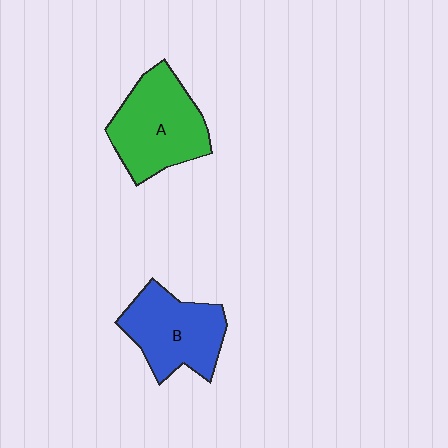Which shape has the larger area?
Shape A (green).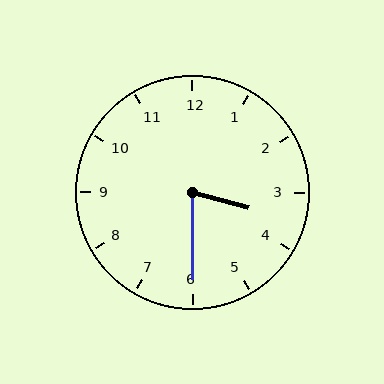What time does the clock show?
3:30.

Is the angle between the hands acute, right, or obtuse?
It is acute.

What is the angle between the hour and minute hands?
Approximately 75 degrees.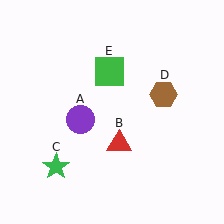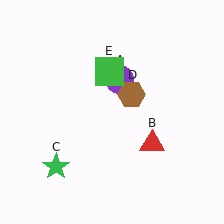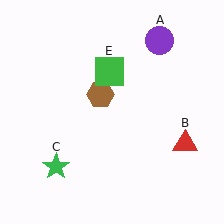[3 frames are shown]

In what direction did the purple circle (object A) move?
The purple circle (object A) moved up and to the right.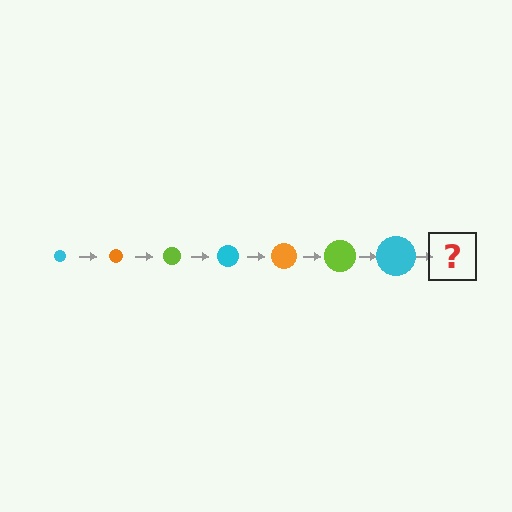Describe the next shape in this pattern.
It should be an orange circle, larger than the previous one.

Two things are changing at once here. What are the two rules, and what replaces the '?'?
The two rules are that the circle grows larger each step and the color cycles through cyan, orange, and lime. The '?' should be an orange circle, larger than the previous one.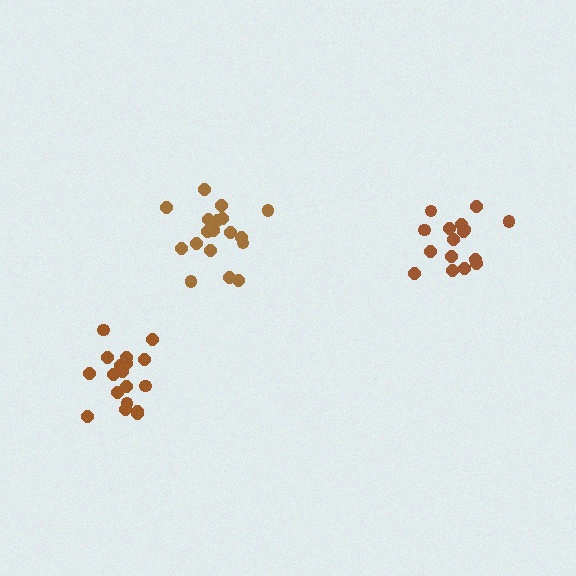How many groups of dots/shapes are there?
There are 3 groups.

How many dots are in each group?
Group 1: 16 dots, Group 2: 19 dots, Group 3: 18 dots (53 total).